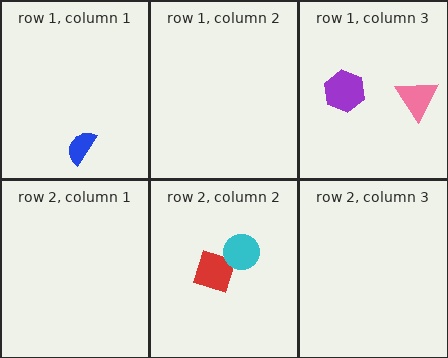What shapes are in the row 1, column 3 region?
The purple hexagon, the pink triangle.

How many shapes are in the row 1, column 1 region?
1.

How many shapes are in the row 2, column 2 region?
2.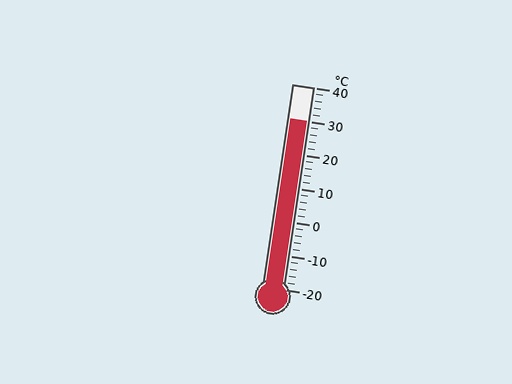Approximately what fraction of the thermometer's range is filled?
The thermometer is filled to approximately 85% of its range.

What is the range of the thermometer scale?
The thermometer scale ranges from -20°C to 40°C.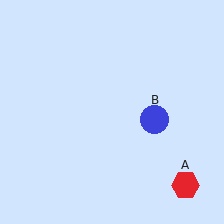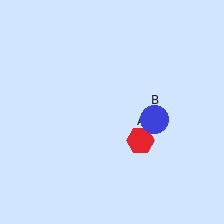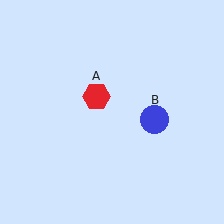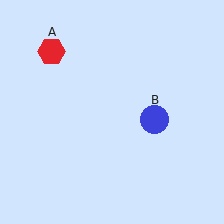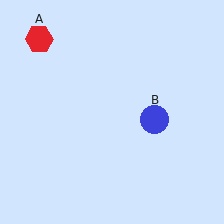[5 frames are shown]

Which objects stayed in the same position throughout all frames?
Blue circle (object B) remained stationary.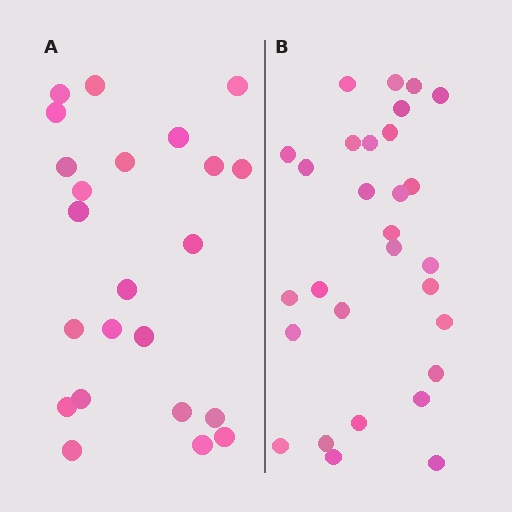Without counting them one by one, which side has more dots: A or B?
Region B (the right region) has more dots.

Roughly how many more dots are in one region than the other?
Region B has about 6 more dots than region A.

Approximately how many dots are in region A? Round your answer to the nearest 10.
About 20 dots. (The exact count is 23, which rounds to 20.)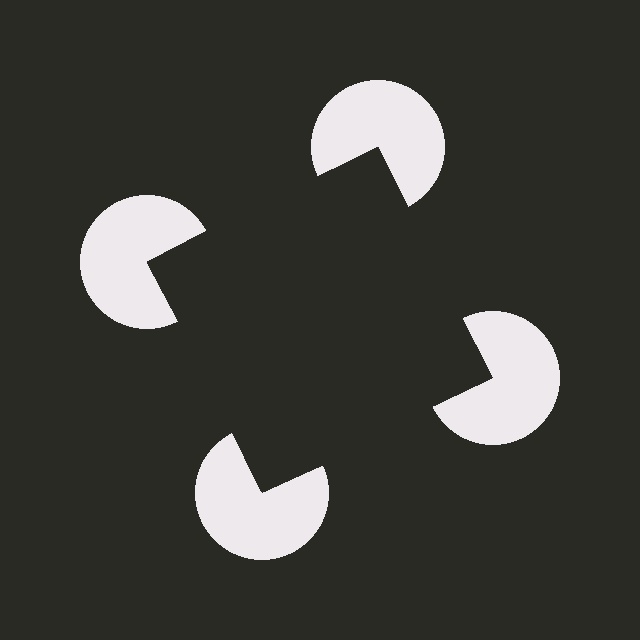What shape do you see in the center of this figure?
An illusory square — its edges are inferred from the aligned wedge cuts in the pac-man discs, not physically drawn.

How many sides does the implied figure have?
4 sides.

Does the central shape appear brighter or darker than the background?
It typically appears slightly darker than the background, even though no actual brightness change is drawn.